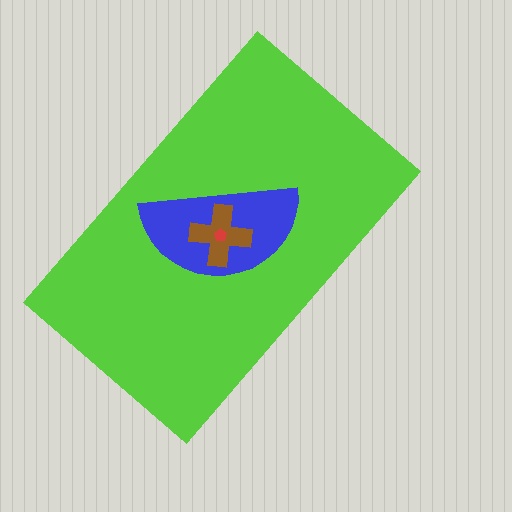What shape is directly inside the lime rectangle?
The blue semicircle.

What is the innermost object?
The red pentagon.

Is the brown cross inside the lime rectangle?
Yes.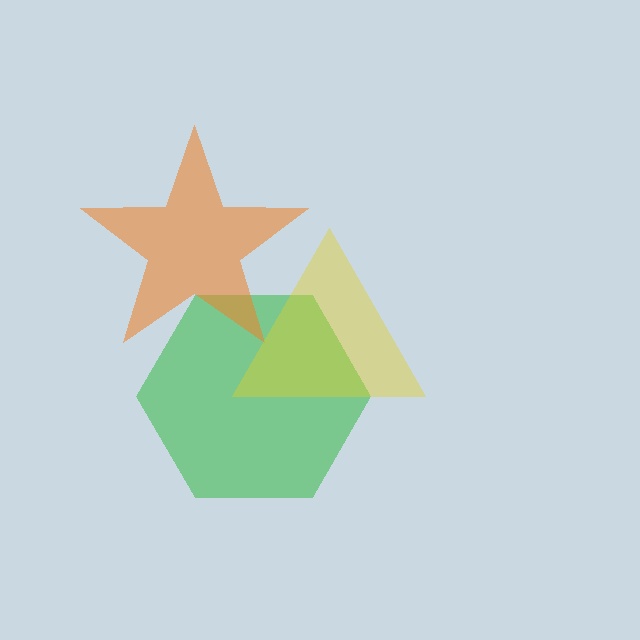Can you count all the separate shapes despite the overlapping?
Yes, there are 3 separate shapes.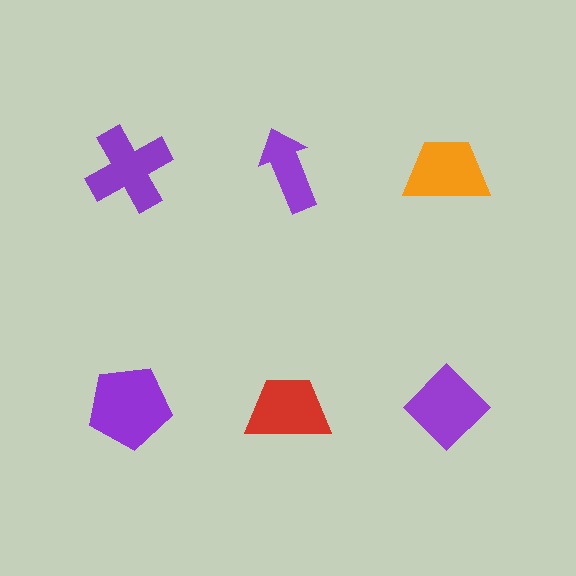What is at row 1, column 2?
A purple arrow.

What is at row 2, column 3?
A purple diamond.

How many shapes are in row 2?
3 shapes.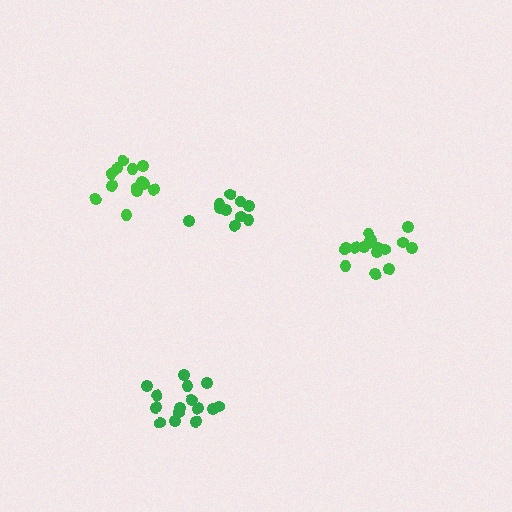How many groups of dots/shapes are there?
There are 4 groups.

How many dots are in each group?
Group 1: 15 dots, Group 2: 10 dots, Group 3: 16 dots, Group 4: 14 dots (55 total).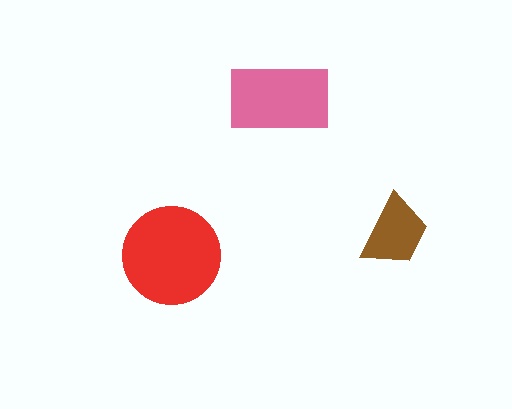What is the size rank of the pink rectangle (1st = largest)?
2nd.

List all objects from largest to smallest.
The red circle, the pink rectangle, the brown trapezoid.